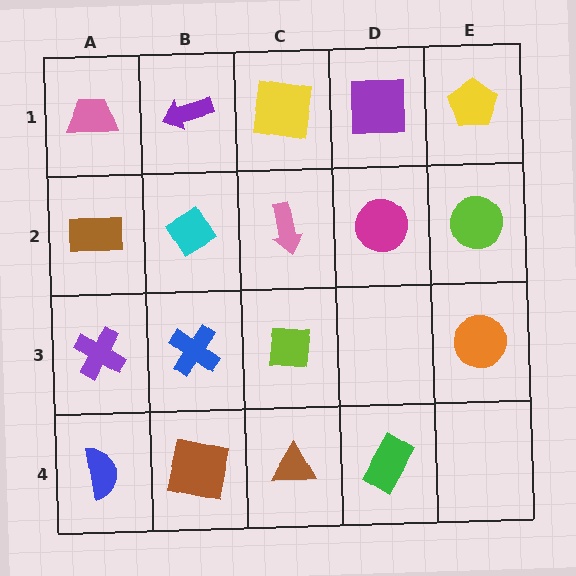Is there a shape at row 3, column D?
No, that cell is empty.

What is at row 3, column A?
A purple cross.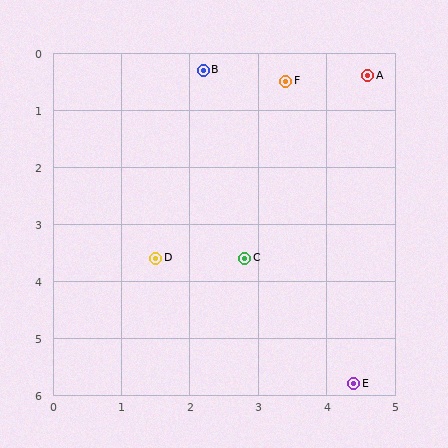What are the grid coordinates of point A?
Point A is at approximately (4.6, 0.4).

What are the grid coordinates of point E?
Point E is at approximately (4.4, 5.8).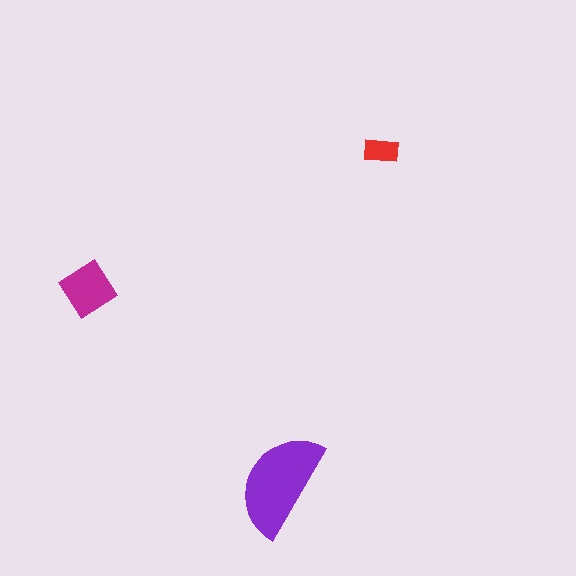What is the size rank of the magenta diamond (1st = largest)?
2nd.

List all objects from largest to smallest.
The purple semicircle, the magenta diamond, the red rectangle.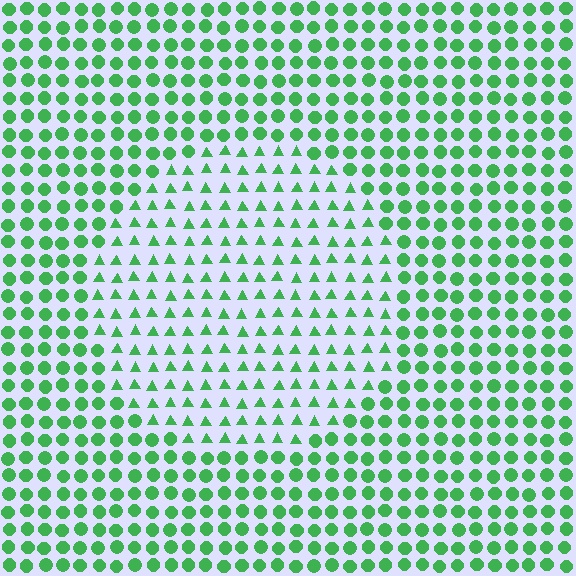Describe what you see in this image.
The image is filled with small green elements arranged in a uniform grid. A circle-shaped region contains triangles, while the surrounding area contains circles. The boundary is defined purely by the change in element shape.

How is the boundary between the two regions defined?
The boundary is defined by a change in element shape: triangles inside vs. circles outside. All elements share the same color and spacing.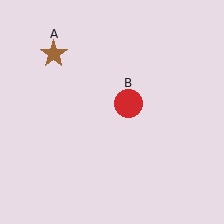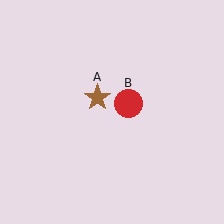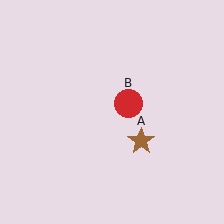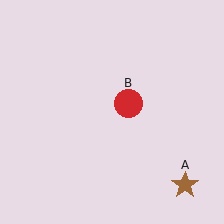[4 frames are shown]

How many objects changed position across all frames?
1 object changed position: brown star (object A).